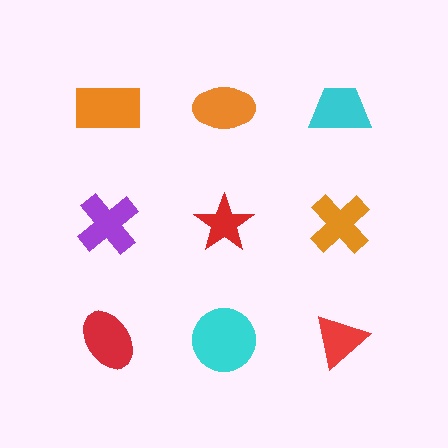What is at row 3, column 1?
A red ellipse.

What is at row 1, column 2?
An orange ellipse.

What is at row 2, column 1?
A purple cross.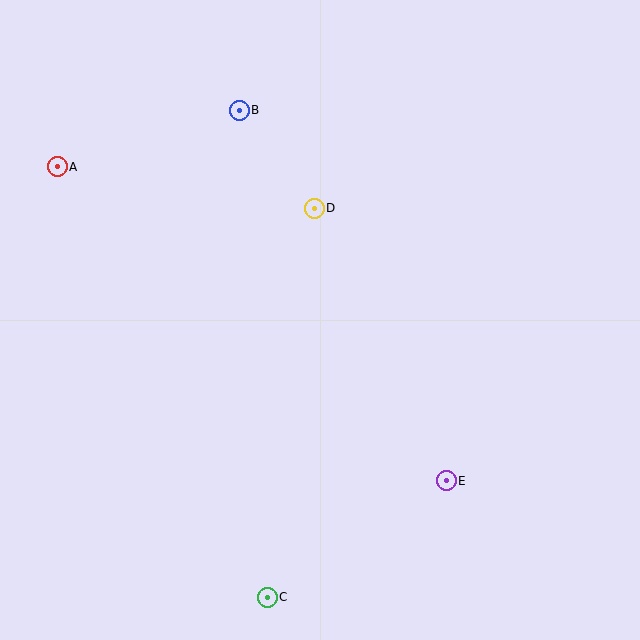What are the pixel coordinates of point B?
Point B is at (239, 110).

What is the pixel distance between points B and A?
The distance between B and A is 191 pixels.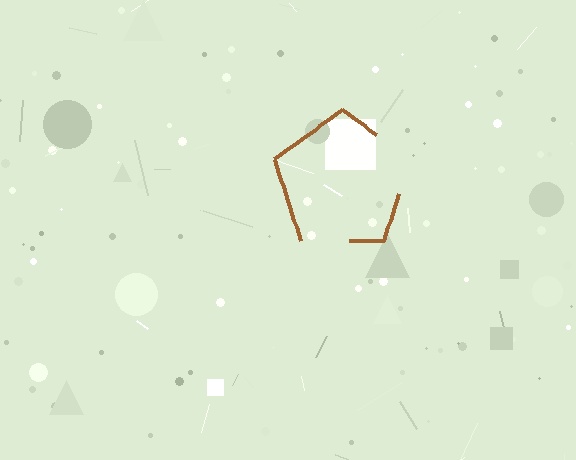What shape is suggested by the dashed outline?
The dashed outline suggests a pentagon.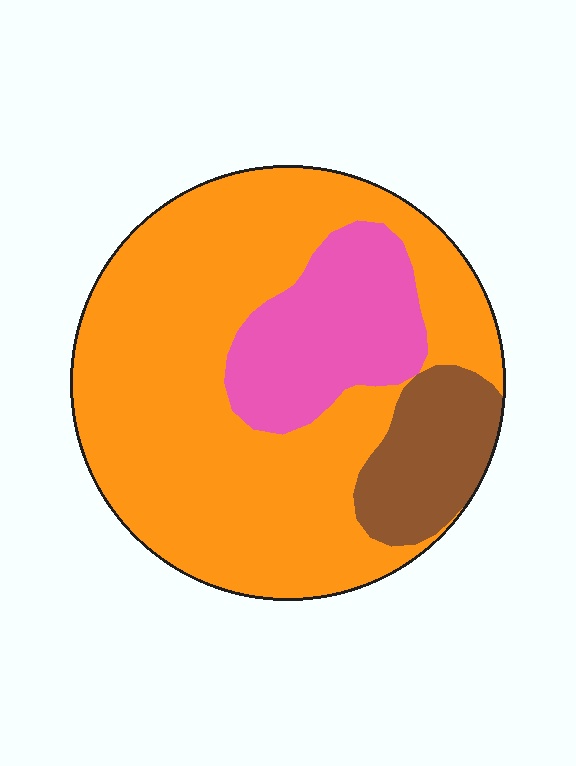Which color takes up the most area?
Orange, at roughly 70%.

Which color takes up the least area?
Brown, at roughly 10%.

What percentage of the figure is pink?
Pink takes up about one fifth (1/5) of the figure.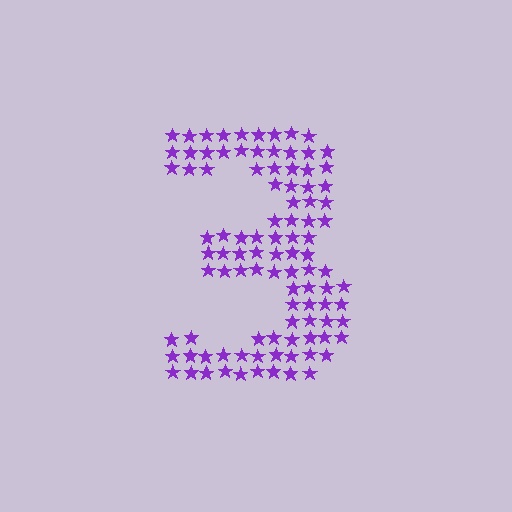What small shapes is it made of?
It is made of small stars.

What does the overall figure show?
The overall figure shows the digit 3.